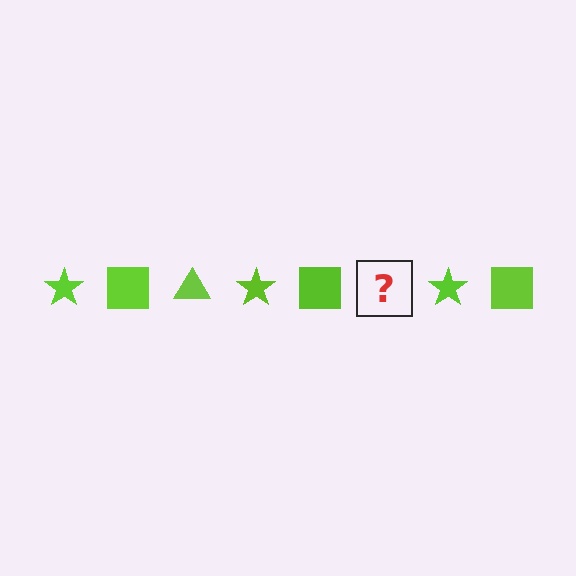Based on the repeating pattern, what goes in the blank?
The blank should be a lime triangle.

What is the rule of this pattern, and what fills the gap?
The rule is that the pattern cycles through star, square, triangle shapes in lime. The gap should be filled with a lime triangle.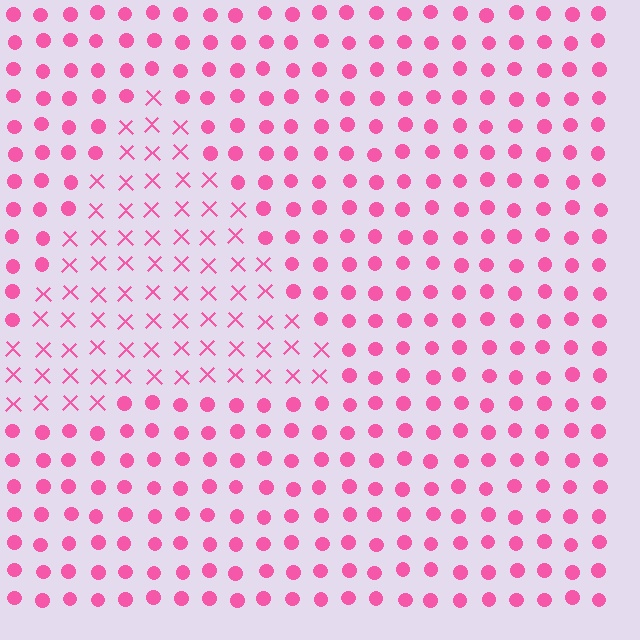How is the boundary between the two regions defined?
The boundary is defined by a change in element shape: X marks inside vs. circles outside. All elements share the same color and spacing.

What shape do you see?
I see a triangle.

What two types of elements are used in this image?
The image uses X marks inside the triangle region and circles outside it.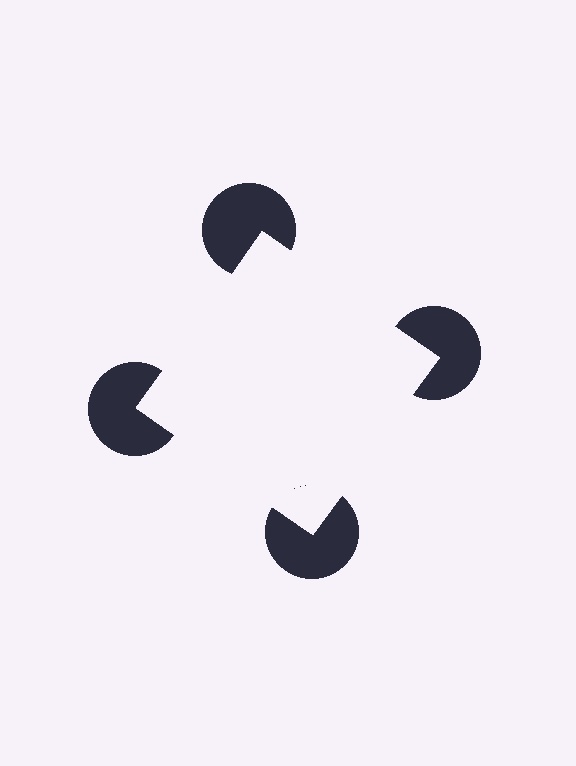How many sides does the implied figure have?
4 sides.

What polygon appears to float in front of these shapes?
An illusory square — its edges are inferred from the aligned wedge cuts in the pac-man discs, not physically drawn.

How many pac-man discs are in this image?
There are 4 — one at each vertex of the illusory square.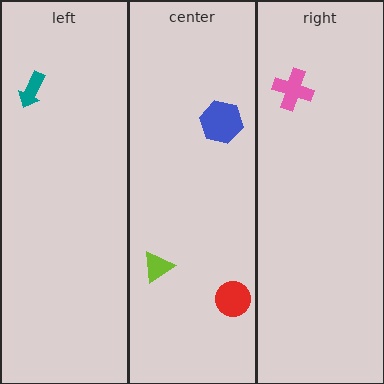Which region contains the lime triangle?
The center region.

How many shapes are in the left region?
1.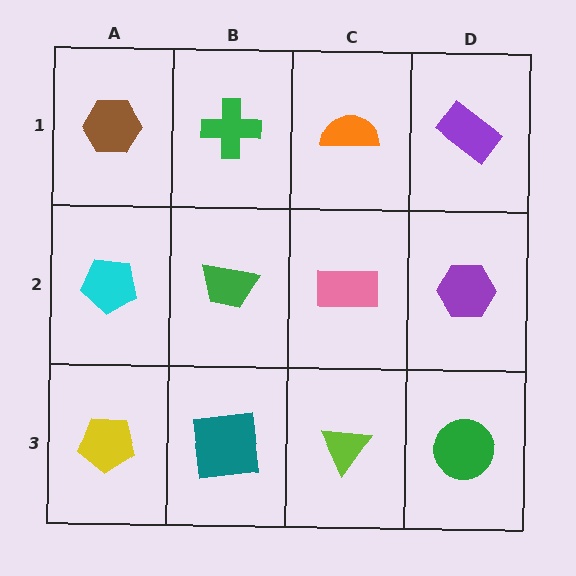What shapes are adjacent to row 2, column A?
A brown hexagon (row 1, column A), a yellow pentagon (row 3, column A), a green trapezoid (row 2, column B).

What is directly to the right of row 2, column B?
A pink rectangle.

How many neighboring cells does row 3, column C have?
3.